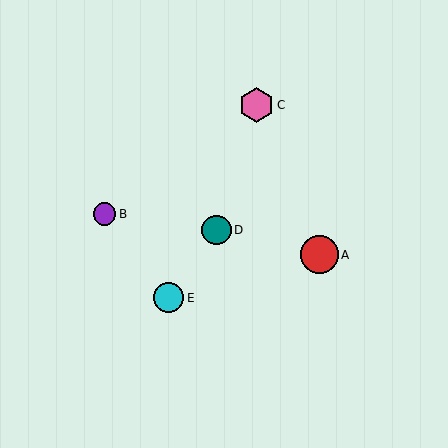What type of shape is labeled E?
Shape E is a cyan circle.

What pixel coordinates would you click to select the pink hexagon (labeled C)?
Click at (256, 105) to select the pink hexagon C.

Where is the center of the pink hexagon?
The center of the pink hexagon is at (256, 105).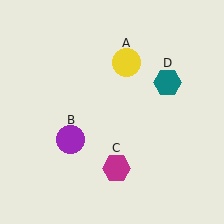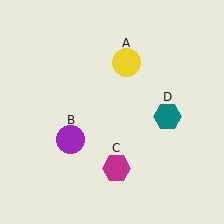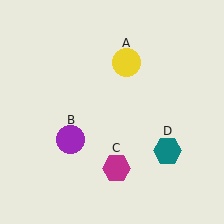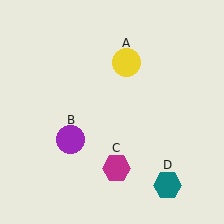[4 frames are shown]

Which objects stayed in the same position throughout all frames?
Yellow circle (object A) and purple circle (object B) and magenta hexagon (object C) remained stationary.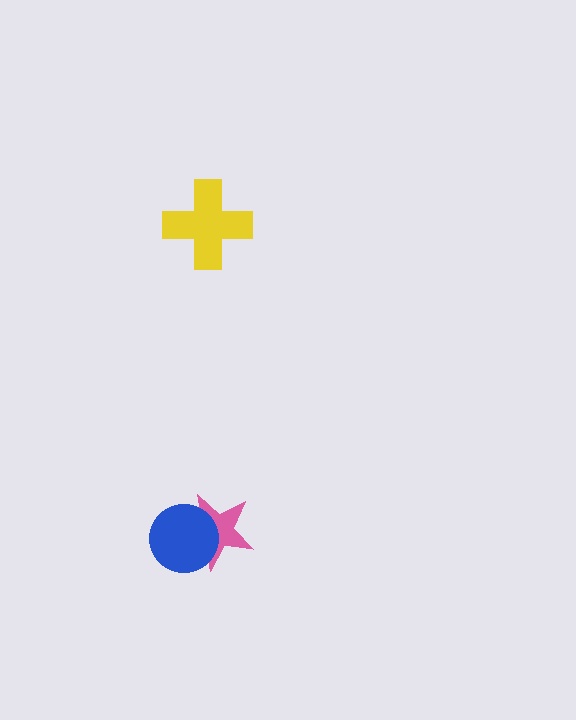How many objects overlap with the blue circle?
1 object overlaps with the blue circle.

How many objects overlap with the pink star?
1 object overlaps with the pink star.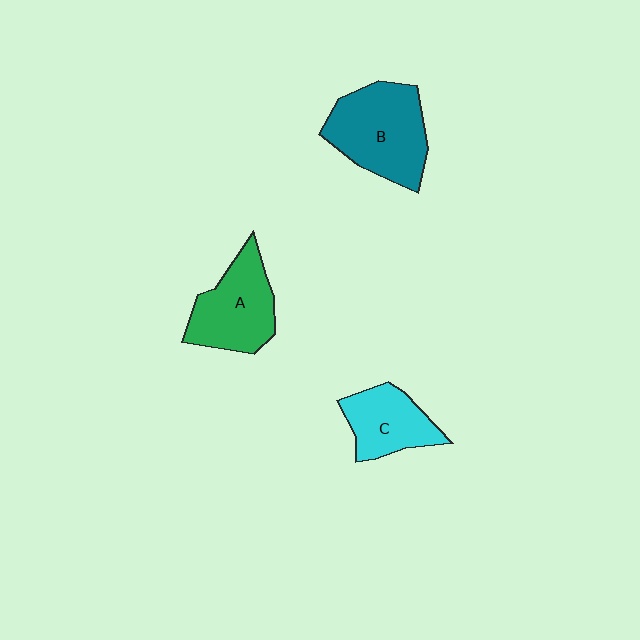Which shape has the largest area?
Shape B (teal).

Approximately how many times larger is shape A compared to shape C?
Approximately 1.3 times.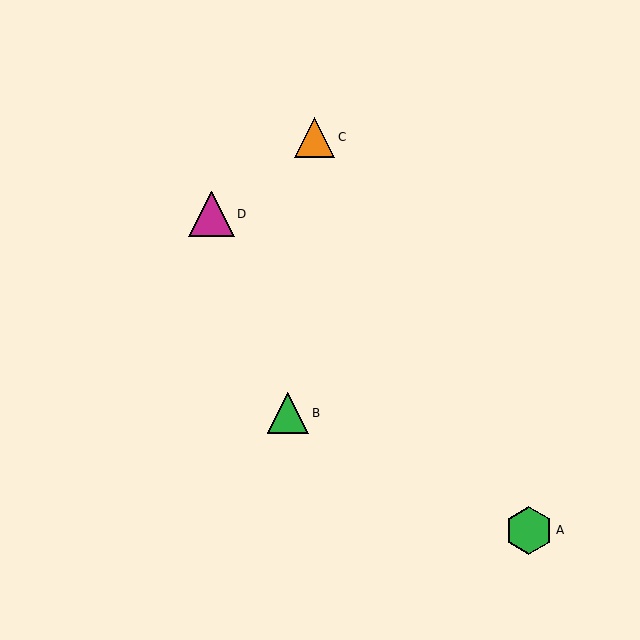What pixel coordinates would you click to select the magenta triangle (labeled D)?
Click at (212, 214) to select the magenta triangle D.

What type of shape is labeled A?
Shape A is a green hexagon.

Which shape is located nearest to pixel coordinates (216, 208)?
The magenta triangle (labeled D) at (212, 214) is nearest to that location.